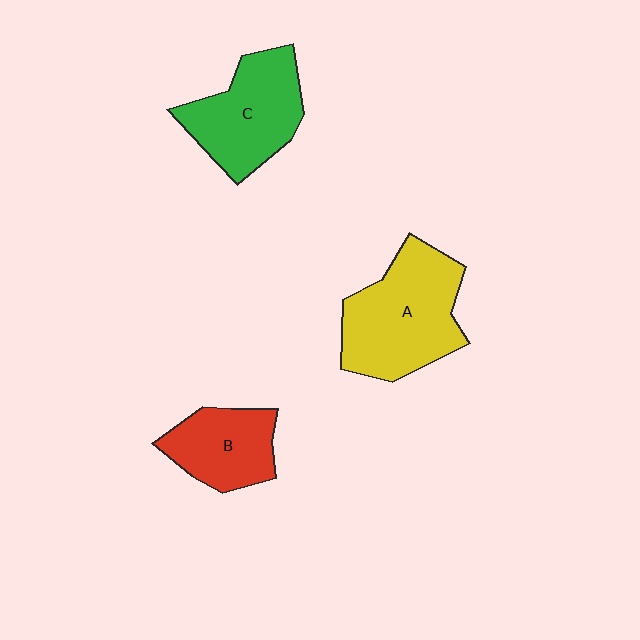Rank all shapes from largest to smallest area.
From largest to smallest: A (yellow), C (green), B (red).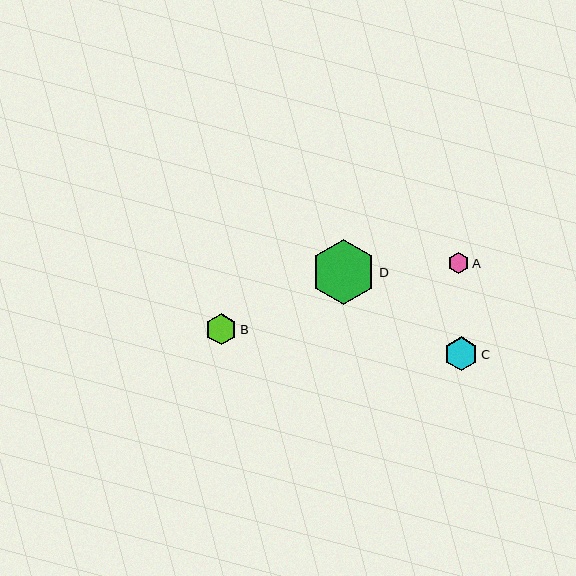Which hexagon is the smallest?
Hexagon A is the smallest with a size of approximately 21 pixels.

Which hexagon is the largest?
Hexagon D is the largest with a size of approximately 65 pixels.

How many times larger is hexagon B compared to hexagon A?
Hexagon B is approximately 1.5 times the size of hexagon A.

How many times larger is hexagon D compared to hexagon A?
Hexagon D is approximately 3.1 times the size of hexagon A.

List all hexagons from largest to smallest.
From largest to smallest: D, C, B, A.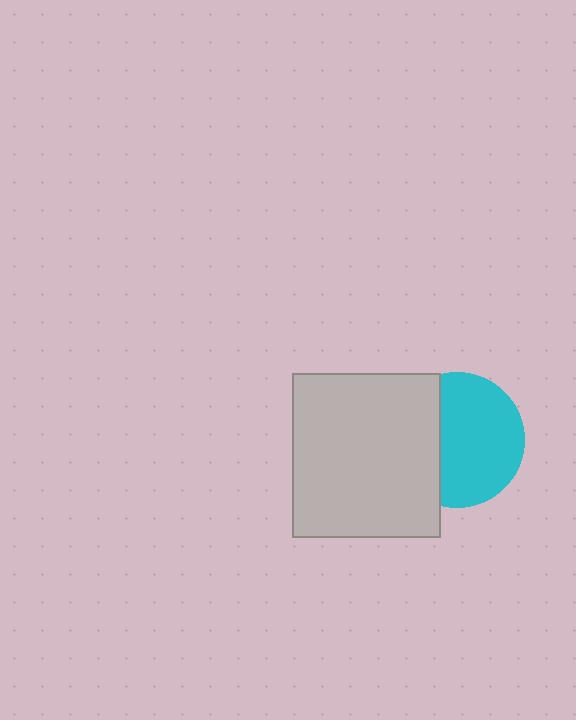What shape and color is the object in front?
The object in front is a light gray rectangle.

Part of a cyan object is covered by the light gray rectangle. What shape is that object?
It is a circle.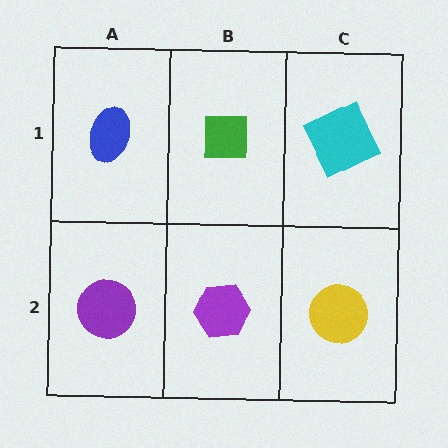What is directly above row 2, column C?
A cyan square.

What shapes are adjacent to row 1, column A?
A purple circle (row 2, column A), a green square (row 1, column B).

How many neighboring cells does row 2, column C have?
2.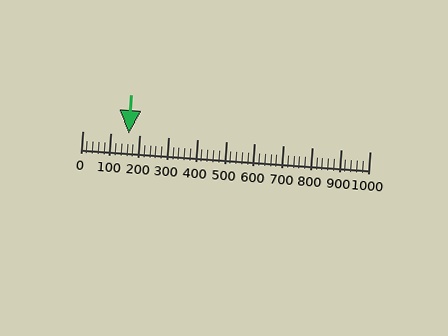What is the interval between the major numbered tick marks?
The major tick marks are spaced 100 units apart.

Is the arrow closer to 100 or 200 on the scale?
The arrow is closer to 200.